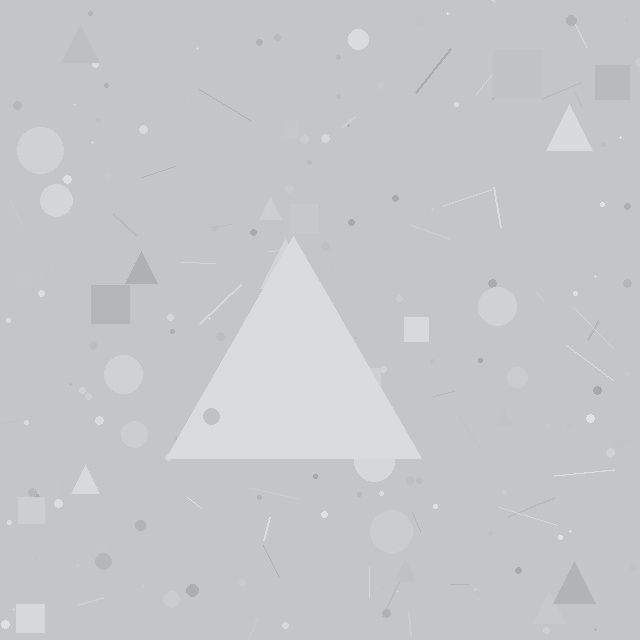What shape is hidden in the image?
A triangle is hidden in the image.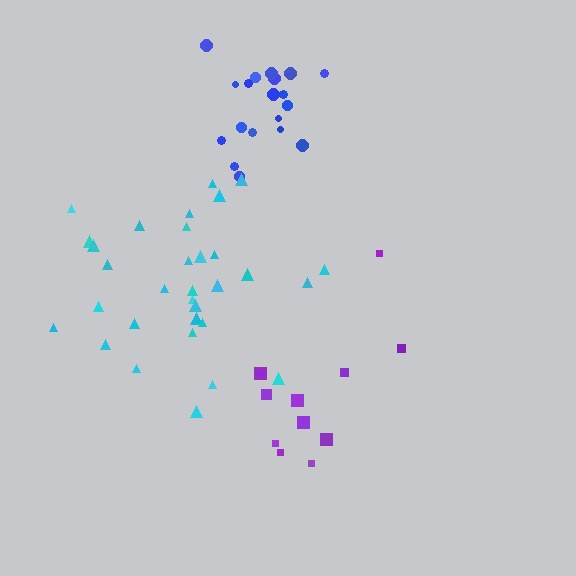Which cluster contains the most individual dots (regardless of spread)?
Cyan (32).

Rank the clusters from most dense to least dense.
blue, cyan, purple.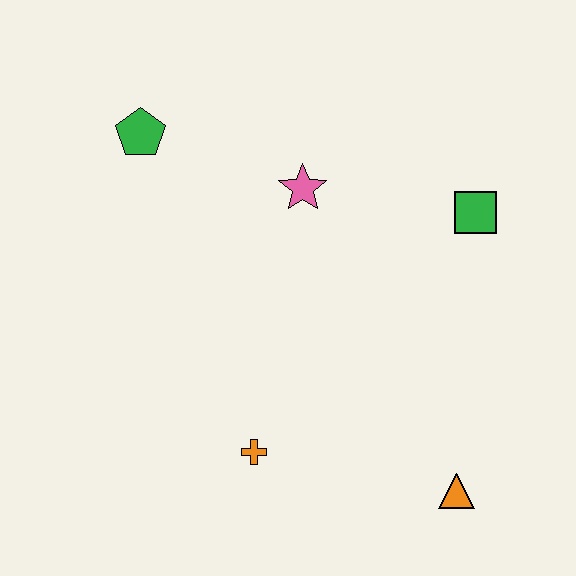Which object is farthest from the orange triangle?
The green pentagon is farthest from the orange triangle.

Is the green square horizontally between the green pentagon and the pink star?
No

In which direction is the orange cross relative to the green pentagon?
The orange cross is below the green pentagon.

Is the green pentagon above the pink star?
Yes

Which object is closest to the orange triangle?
The orange cross is closest to the orange triangle.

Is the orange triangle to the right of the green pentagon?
Yes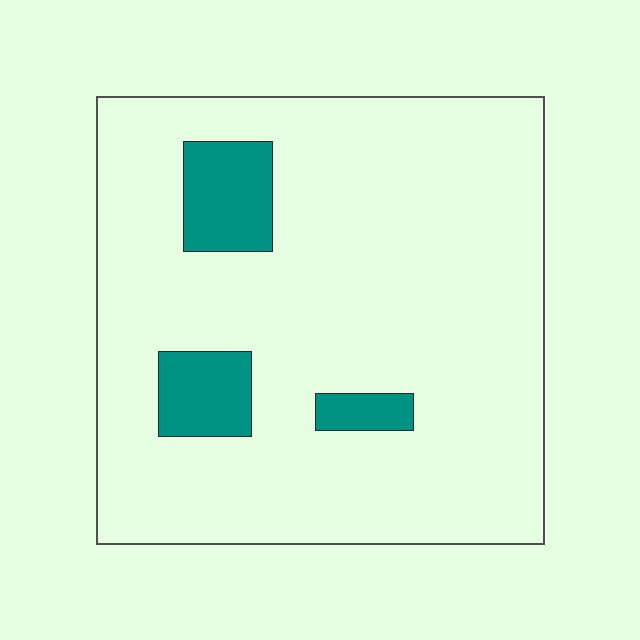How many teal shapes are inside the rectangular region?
3.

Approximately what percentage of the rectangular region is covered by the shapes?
Approximately 10%.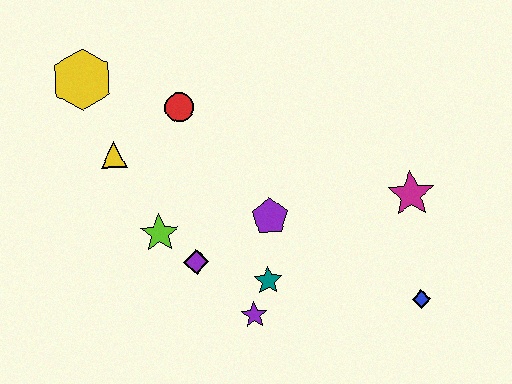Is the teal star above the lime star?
No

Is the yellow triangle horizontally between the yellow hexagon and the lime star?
Yes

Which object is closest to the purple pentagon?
The teal star is closest to the purple pentagon.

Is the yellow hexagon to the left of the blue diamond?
Yes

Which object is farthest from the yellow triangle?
The blue diamond is farthest from the yellow triangle.